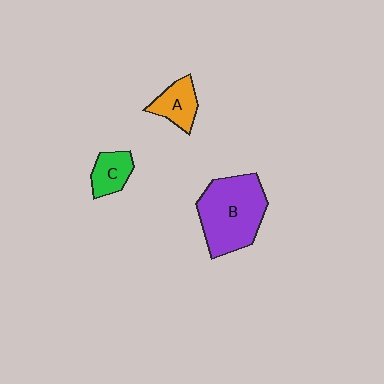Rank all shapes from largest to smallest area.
From largest to smallest: B (purple), A (orange), C (green).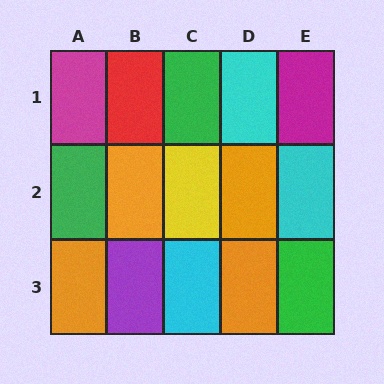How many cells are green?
3 cells are green.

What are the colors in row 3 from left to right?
Orange, purple, cyan, orange, green.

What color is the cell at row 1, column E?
Magenta.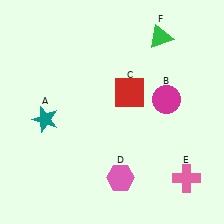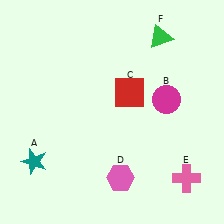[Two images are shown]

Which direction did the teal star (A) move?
The teal star (A) moved down.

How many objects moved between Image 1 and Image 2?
1 object moved between the two images.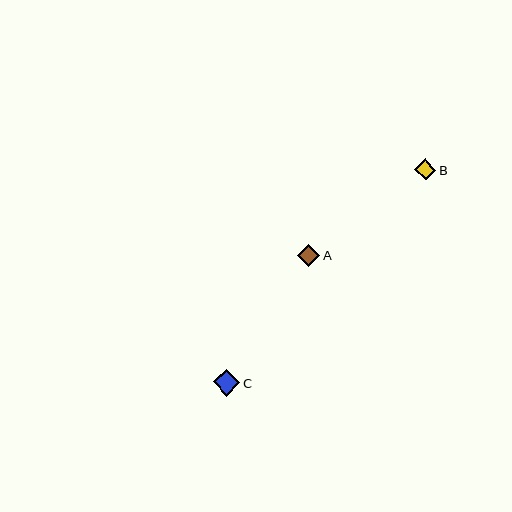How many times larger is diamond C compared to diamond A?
Diamond C is approximately 1.2 times the size of diamond A.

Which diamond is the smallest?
Diamond B is the smallest with a size of approximately 21 pixels.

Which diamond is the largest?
Diamond C is the largest with a size of approximately 26 pixels.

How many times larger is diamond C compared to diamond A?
Diamond C is approximately 1.2 times the size of diamond A.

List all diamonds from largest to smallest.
From largest to smallest: C, A, B.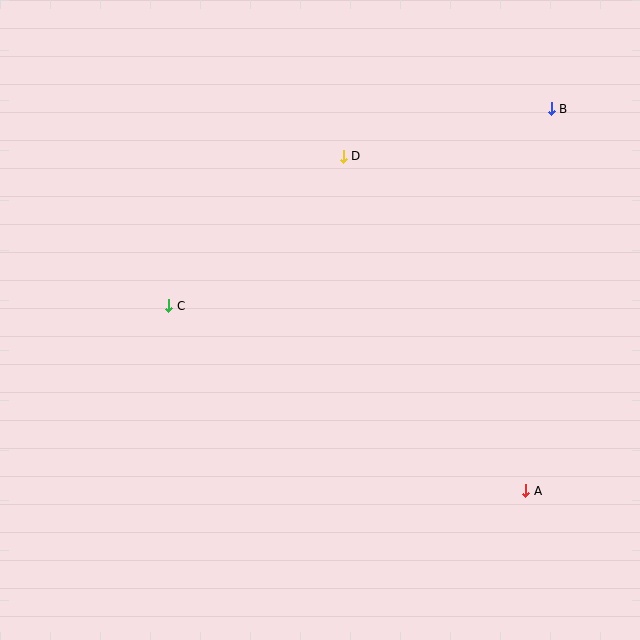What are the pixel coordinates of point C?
Point C is at (169, 306).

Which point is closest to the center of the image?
Point C at (169, 306) is closest to the center.